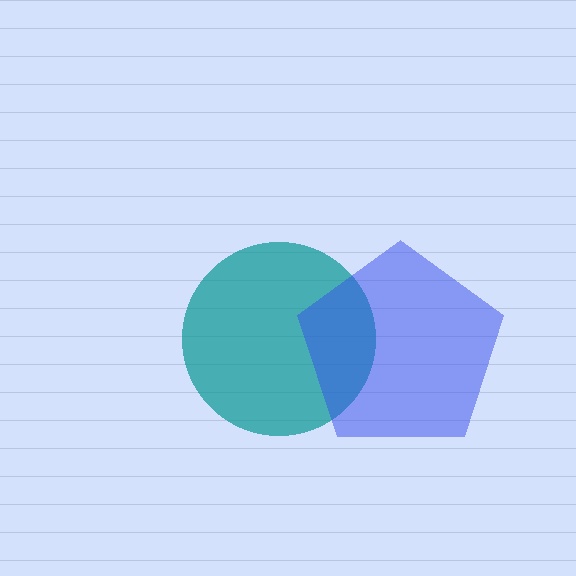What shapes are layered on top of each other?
The layered shapes are: a teal circle, a blue pentagon.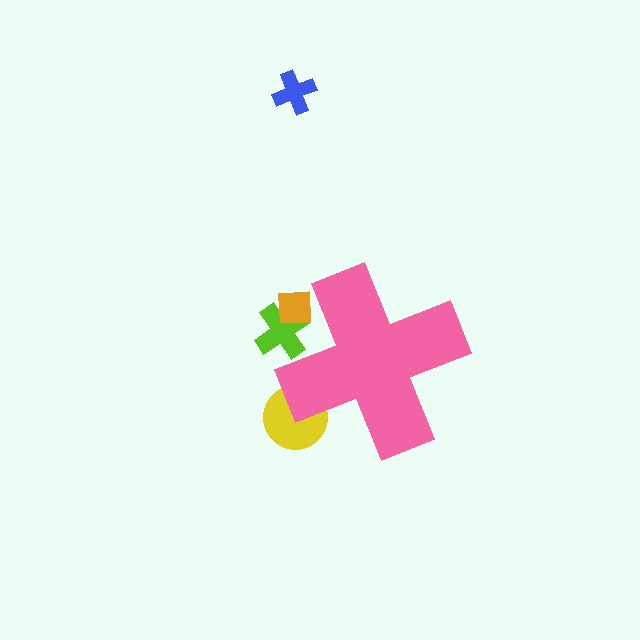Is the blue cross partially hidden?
No, the blue cross is fully visible.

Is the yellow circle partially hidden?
Yes, the yellow circle is partially hidden behind the pink cross.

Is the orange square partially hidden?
Yes, the orange square is partially hidden behind the pink cross.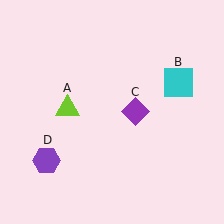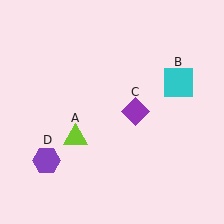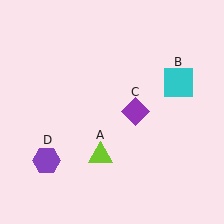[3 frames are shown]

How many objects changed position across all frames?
1 object changed position: lime triangle (object A).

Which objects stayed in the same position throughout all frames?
Cyan square (object B) and purple diamond (object C) and purple hexagon (object D) remained stationary.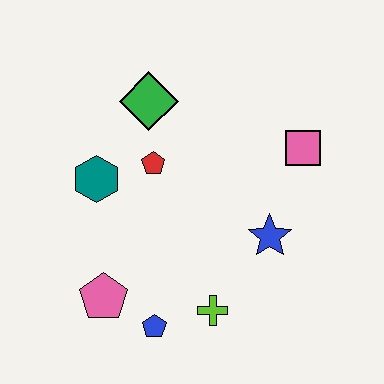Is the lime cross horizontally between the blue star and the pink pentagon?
Yes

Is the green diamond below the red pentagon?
No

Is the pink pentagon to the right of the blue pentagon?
No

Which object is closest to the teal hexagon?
The red pentagon is closest to the teal hexagon.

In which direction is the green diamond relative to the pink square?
The green diamond is to the left of the pink square.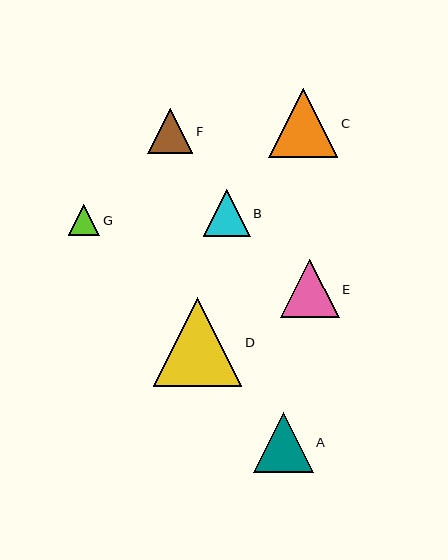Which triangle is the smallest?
Triangle G is the smallest with a size of approximately 32 pixels.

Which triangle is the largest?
Triangle D is the largest with a size of approximately 88 pixels.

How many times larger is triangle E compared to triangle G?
Triangle E is approximately 1.9 times the size of triangle G.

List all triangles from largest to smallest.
From largest to smallest: D, C, A, E, B, F, G.